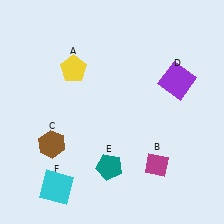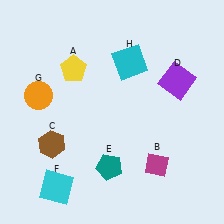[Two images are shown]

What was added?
An orange circle (G), a cyan square (H) were added in Image 2.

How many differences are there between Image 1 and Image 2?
There are 2 differences between the two images.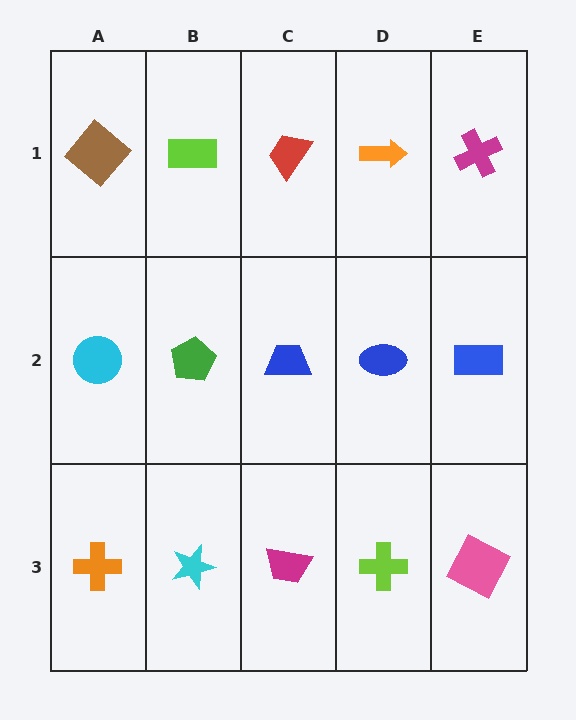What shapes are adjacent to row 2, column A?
A brown diamond (row 1, column A), an orange cross (row 3, column A), a green pentagon (row 2, column B).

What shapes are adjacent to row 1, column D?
A blue ellipse (row 2, column D), a red trapezoid (row 1, column C), a magenta cross (row 1, column E).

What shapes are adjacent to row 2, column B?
A lime rectangle (row 1, column B), a cyan star (row 3, column B), a cyan circle (row 2, column A), a blue trapezoid (row 2, column C).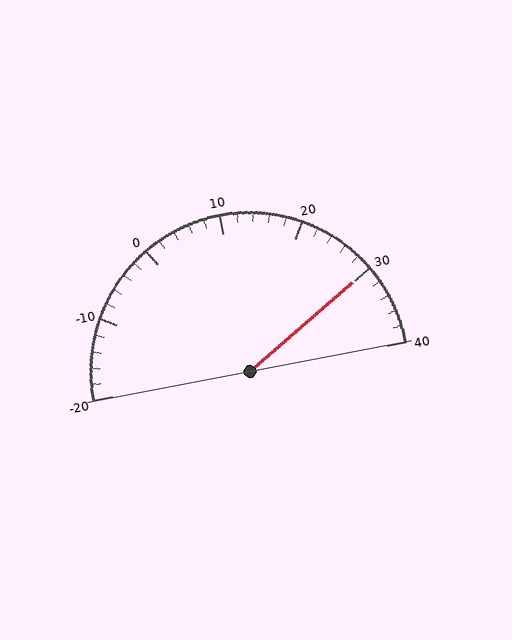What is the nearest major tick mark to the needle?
The nearest major tick mark is 30.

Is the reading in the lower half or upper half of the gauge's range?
The reading is in the upper half of the range (-20 to 40).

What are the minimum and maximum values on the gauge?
The gauge ranges from -20 to 40.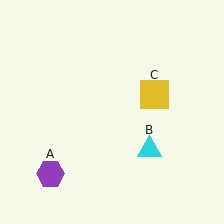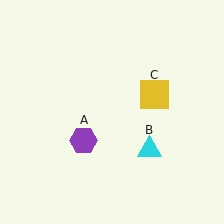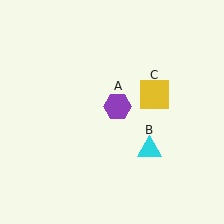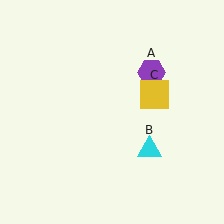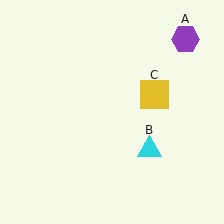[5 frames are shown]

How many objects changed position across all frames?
1 object changed position: purple hexagon (object A).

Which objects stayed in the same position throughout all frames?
Cyan triangle (object B) and yellow square (object C) remained stationary.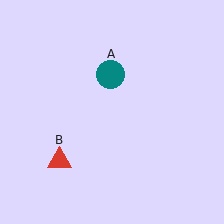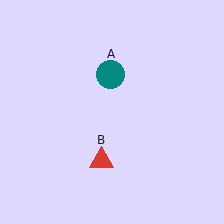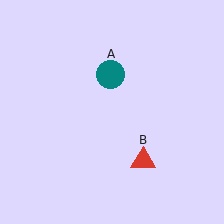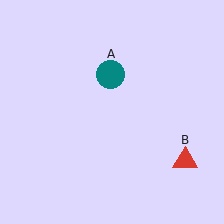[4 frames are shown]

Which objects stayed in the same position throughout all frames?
Teal circle (object A) remained stationary.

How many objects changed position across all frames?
1 object changed position: red triangle (object B).